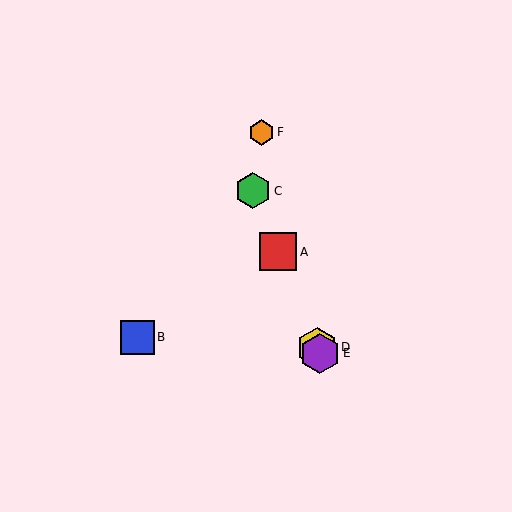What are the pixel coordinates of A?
Object A is at (278, 252).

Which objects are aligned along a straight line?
Objects A, C, D, E are aligned along a straight line.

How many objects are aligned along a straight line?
4 objects (A, C, D, E) are aligned along a straight line.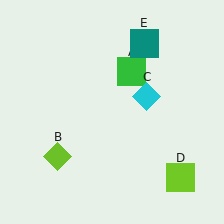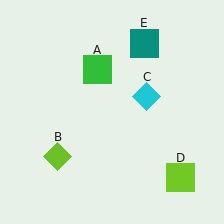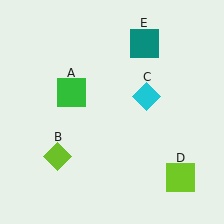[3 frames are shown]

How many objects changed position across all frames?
1 object changed position: green square (object A).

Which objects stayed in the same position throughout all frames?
Lime diamond (object B) and cyan diamond (object C) and lime square (object D) and teal square (object E) remained stationary.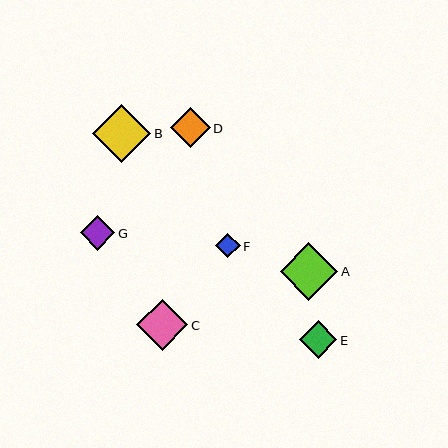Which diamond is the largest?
Diamond B is the largest with a size of approximately 58 pixels.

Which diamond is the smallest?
Diamond F is the smallest with a size of approximately 24 pixels.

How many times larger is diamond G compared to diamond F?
Diamond G is approximately 1.4 times the size of diamond F.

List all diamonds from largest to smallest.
From largest to smallest: B, A, C, D, E, G, F.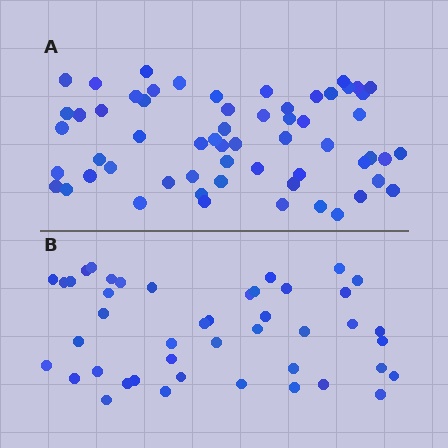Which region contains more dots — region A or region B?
Region A (the top region) has more dots.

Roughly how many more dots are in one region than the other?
Region A has approximately 15 more dots than region B.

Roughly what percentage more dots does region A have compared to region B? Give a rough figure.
About 35% more.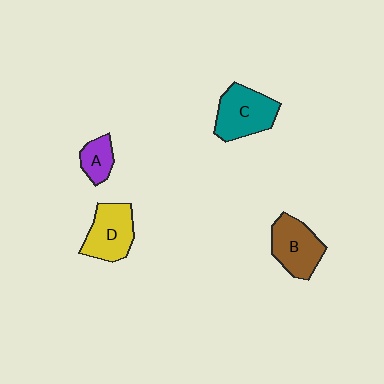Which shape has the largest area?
Shape C (teal).